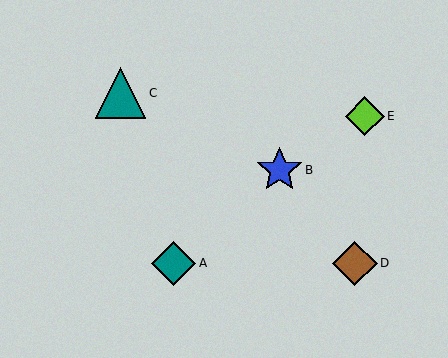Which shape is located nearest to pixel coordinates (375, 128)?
The lime diamond (labeled E) at (365, 116) is nearest to that location.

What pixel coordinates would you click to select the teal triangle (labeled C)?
Click at (121, 93) to select the teal triangle C.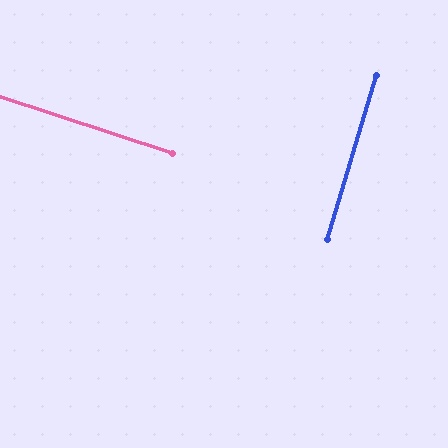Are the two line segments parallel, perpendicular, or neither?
Perpendicular — they meet at approximately 89°.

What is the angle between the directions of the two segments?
Approximately 89 degrees.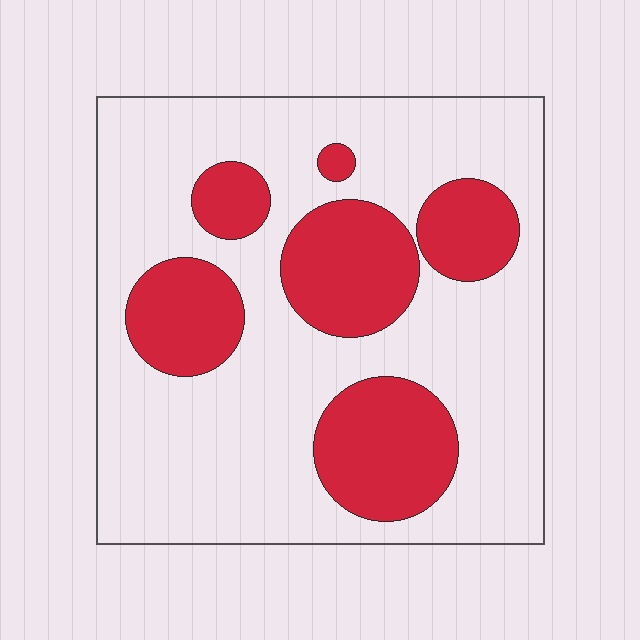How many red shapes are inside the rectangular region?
6.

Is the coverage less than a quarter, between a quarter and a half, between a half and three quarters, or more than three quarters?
Between a quarter and a half.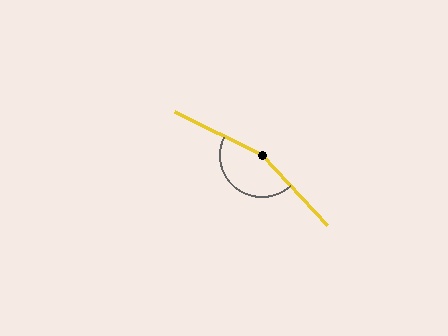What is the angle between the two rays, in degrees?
Approximately 159 degrees.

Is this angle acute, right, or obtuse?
It is obtuse.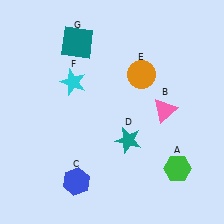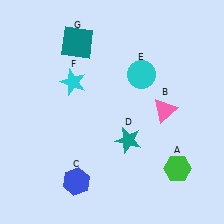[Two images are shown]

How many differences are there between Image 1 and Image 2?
There is 1 difference between the two images.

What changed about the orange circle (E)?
In Image 1, E is orange. In Image 2, it changed to cyan.